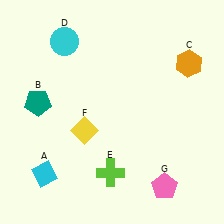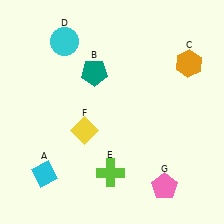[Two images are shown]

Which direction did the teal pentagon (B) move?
The teal pentagon (B) moved right.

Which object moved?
The teal pentagon (B) moved right.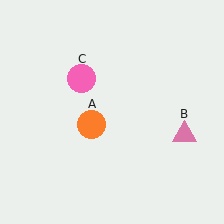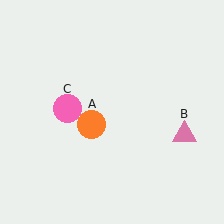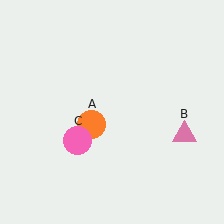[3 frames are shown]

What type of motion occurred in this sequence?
The pink circle (object C) rotated counterclockwise around the center of the scene.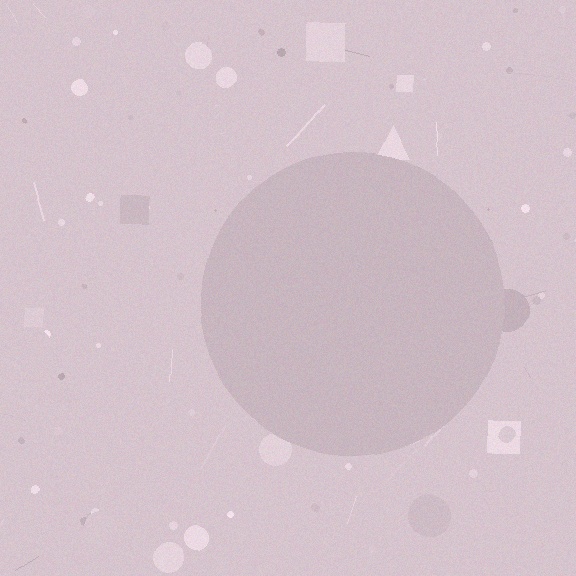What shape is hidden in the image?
A circle is hidden in the image.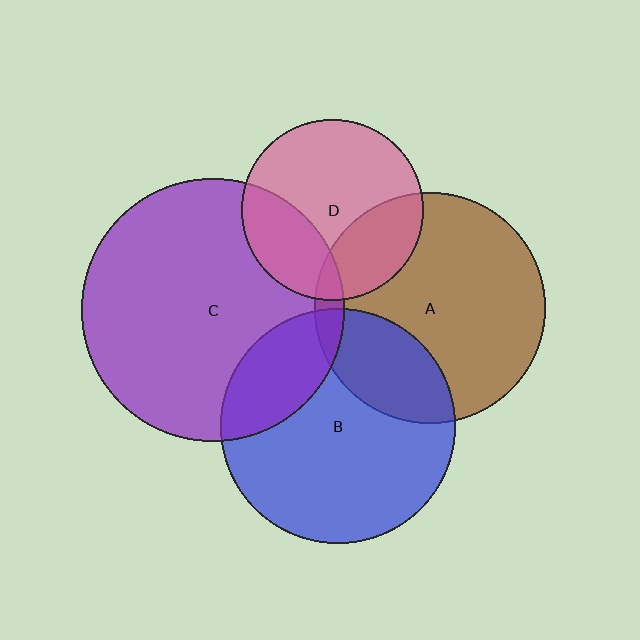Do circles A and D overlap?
Yes.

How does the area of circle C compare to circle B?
Approximately 1.3 times.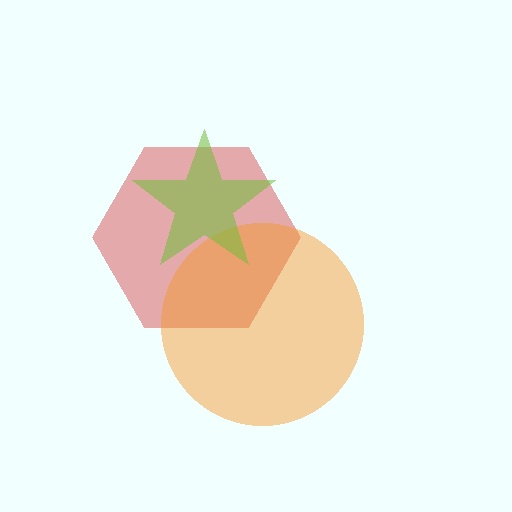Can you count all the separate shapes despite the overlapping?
Yes, there are 3 separate shapes.